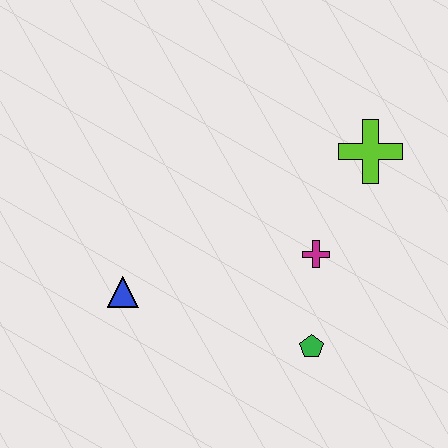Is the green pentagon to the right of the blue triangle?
Yes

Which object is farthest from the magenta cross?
The blue triangle is farthest from the magenta cross.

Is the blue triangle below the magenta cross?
Yes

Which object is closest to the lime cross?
The magenta cross is closest to the lime cross.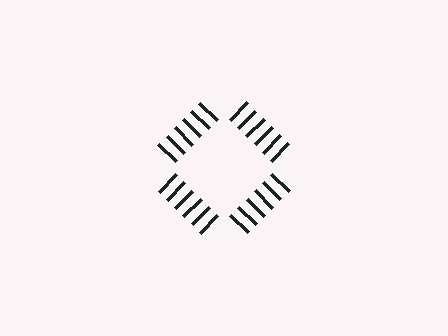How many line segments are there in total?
24 — 6 along each of the 4 edges.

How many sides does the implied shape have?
4 sides — the line-ends trace a square.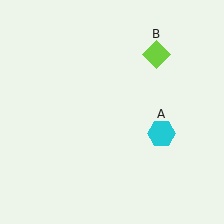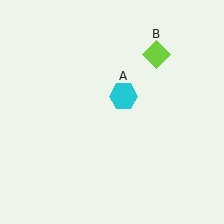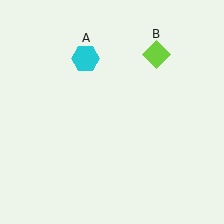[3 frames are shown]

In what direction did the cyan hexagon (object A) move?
The cyan hexagon (object A) moved up and to the left.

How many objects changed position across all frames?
1 object changed position: cyan hexagon (object A).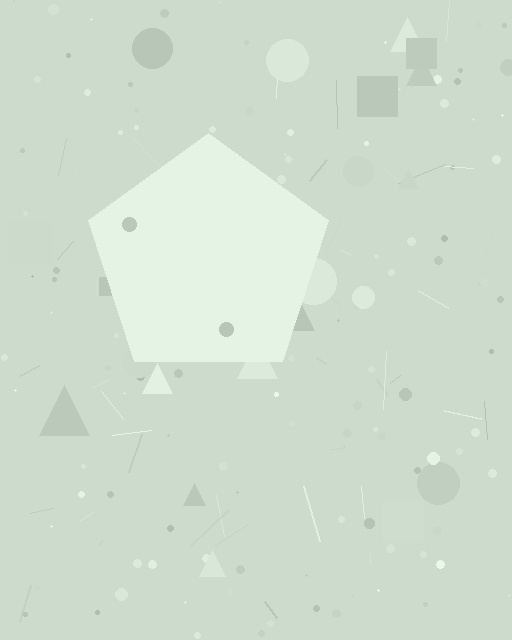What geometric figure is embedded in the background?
A pentagon is embedded in the background.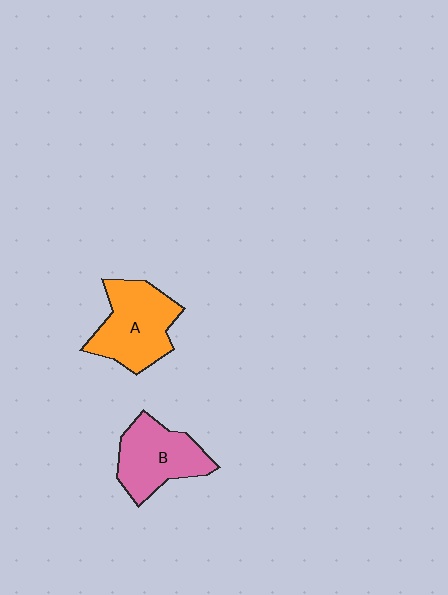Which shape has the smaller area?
Shape B (pink).